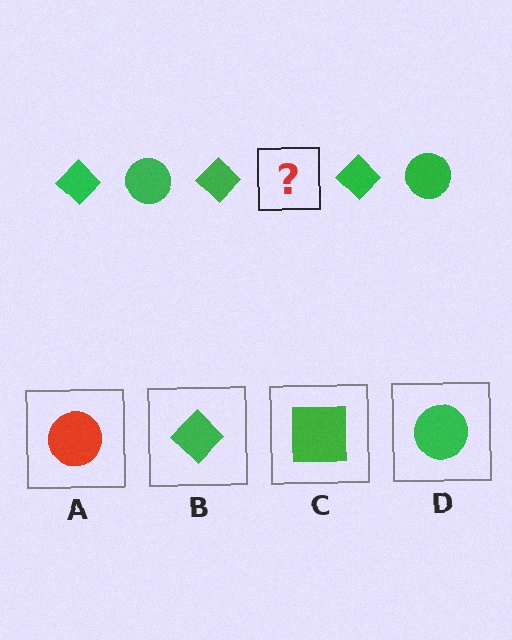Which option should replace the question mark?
Option D.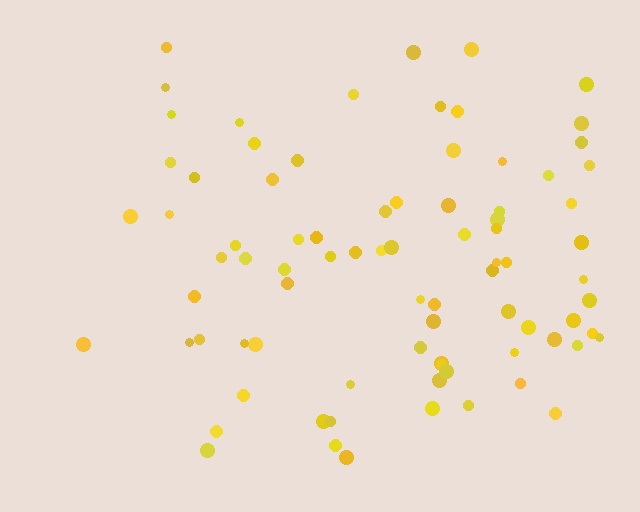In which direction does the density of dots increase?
From left to right, with the right side densest.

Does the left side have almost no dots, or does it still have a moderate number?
Still a moderate number, just noticeably fewer than the right.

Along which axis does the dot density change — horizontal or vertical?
Horizontal.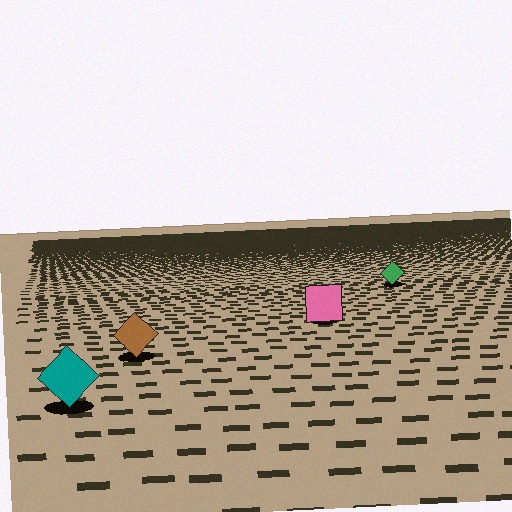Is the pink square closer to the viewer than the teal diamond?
No. The teal diamond is closer — you can tell from the texture gradient: the ground texture is coarser near it.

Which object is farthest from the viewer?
The green diamond is farthest from the viewer. It appears smaller and the ground texture around it is denser.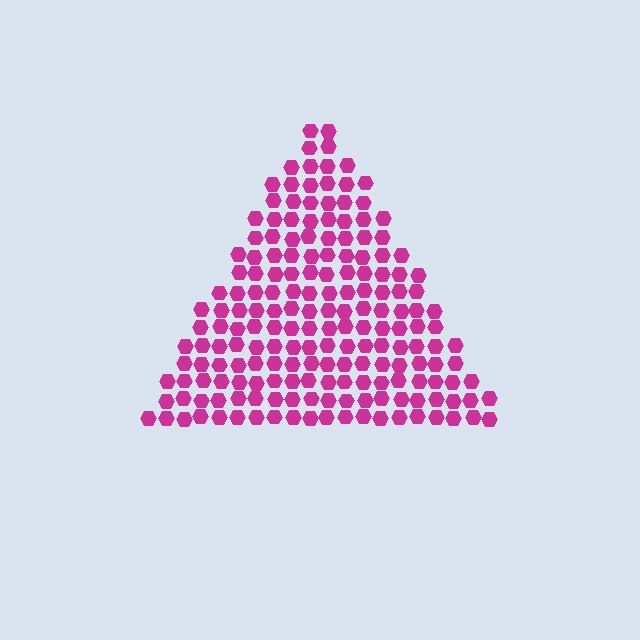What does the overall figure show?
The overall figure shows a triangle.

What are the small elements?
The small elements are hexagons.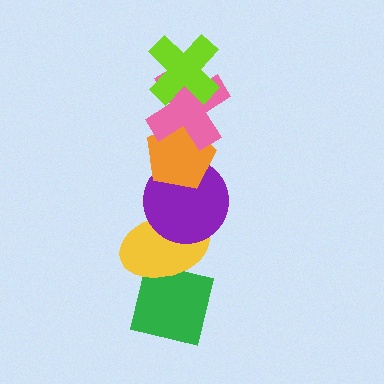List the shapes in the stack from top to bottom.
From top to bottom: the lime cross, the pink cross, the orange pentagon, the purple circle, the yellow ellipse, the green square.